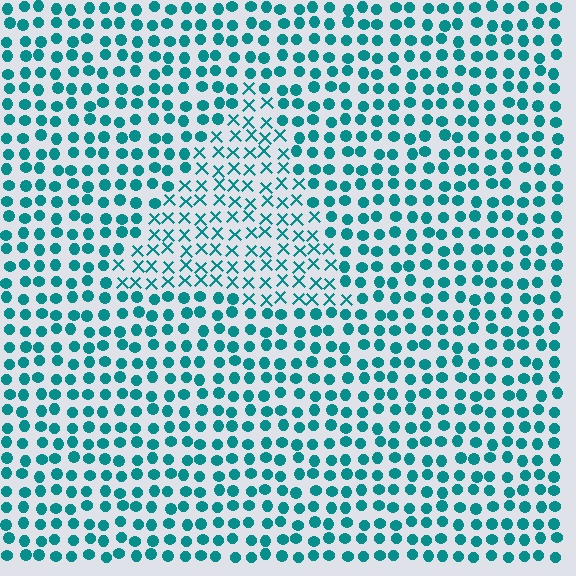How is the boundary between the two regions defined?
The boundary is defined by a change in element shape: X marks inside vs. circles outside. All elements share the same color and spacing.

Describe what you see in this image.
The image is filled with small teal elements arranged in a uniform grid. A triangle-shaped region contains X marks, while the surrounding area contains circles. The boundary is defined purely by the change in element shape.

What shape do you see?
I see a triangle.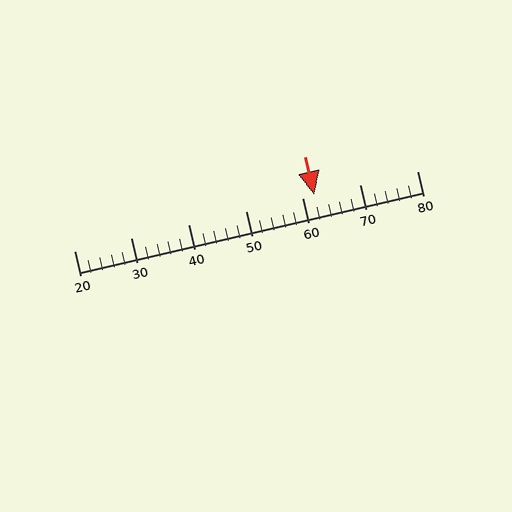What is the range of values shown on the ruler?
The ruler shows values from 20 to 80.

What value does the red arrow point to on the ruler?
The red arrow points to approximately 62.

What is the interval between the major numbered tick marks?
The major tick marks are spaced 10 units apart.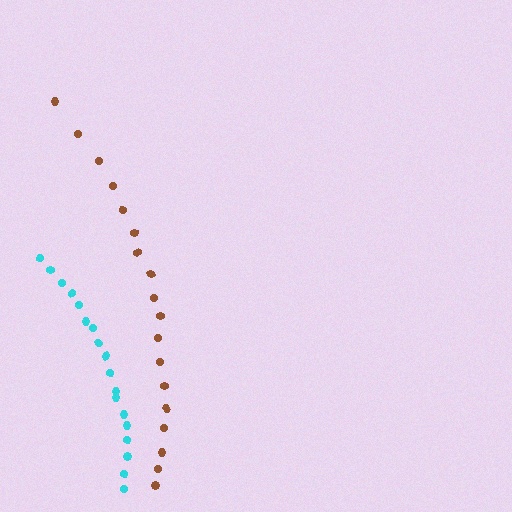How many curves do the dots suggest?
There are 2 distinct paths.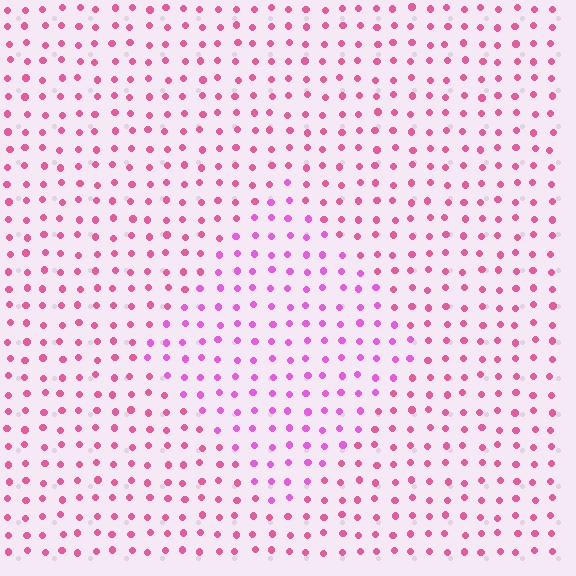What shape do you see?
I see a diamond.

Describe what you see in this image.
The image is filled with small pink elements in a uniform arrangement. A diamond-shaped region is visible where the elements are tinted to a slightly different hue, forming a subtle color boundary.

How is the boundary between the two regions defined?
The boundary is defined purely by a slight shift in hue (about 30 degrees). Spacing, size, and orientation are identical on both sides.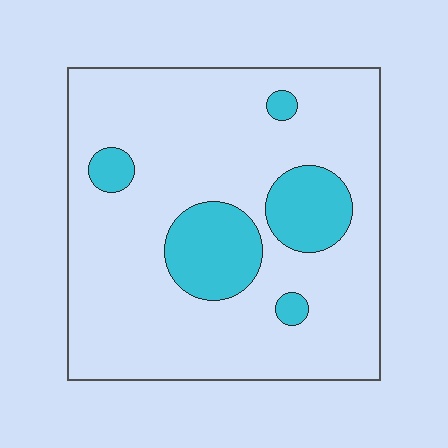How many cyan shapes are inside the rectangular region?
5.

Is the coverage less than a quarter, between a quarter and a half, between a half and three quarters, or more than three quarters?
Less than a quarter.